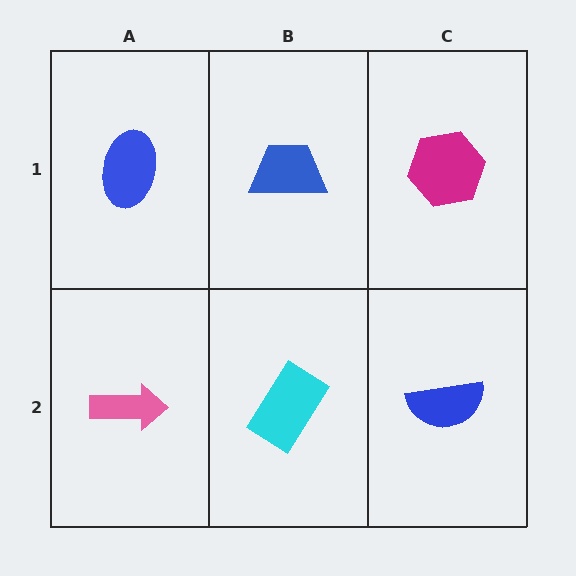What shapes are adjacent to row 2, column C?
A magenta hexagon (row 1, column C), a cyan rectangle (row 2, column B).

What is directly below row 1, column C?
A blue semicircle.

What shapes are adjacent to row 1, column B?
A cyan rectangle (row 2, column B), a blue ellipse (row 1, column A), a magenta hexagon (row 1, column C).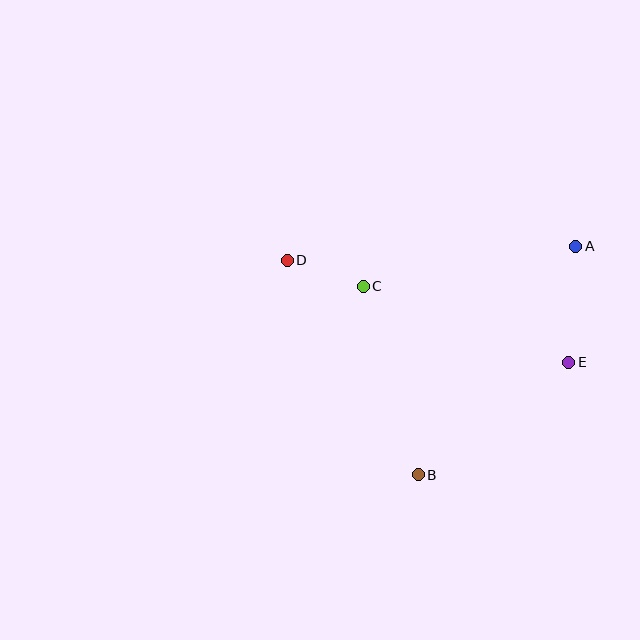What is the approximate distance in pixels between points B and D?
The distance between B and D is approximately 251 pixels.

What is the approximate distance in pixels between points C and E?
The distance between C and E is approximately 219 pixels.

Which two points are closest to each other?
Points C and D are closest to each other.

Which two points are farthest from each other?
Points D and E are farthest from each other.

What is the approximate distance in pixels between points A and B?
The distance between A and B is approximately 277 pixels.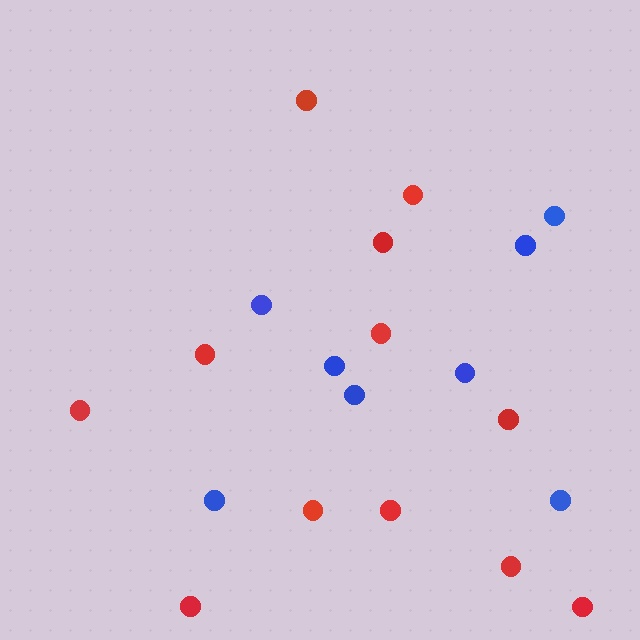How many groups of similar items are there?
There are 2 groups: one group of blue circles (8) and one group of red circles (12).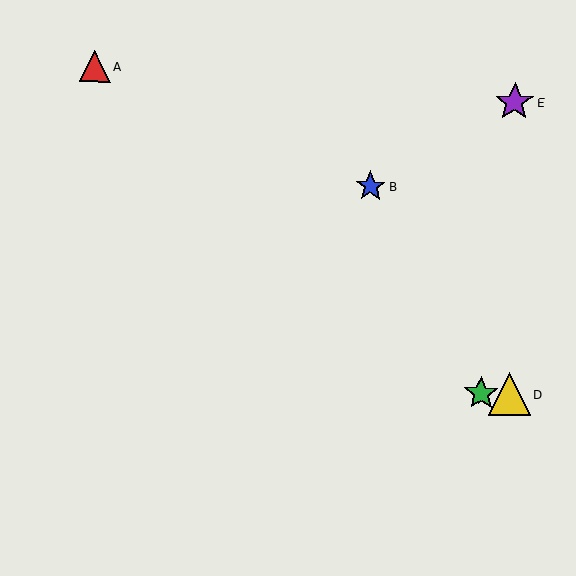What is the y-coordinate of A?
Object A is at y≈66.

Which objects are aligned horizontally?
Objects C, D are aligned horizontally.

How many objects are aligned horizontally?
2 objects (C, D) are aligned horizontally.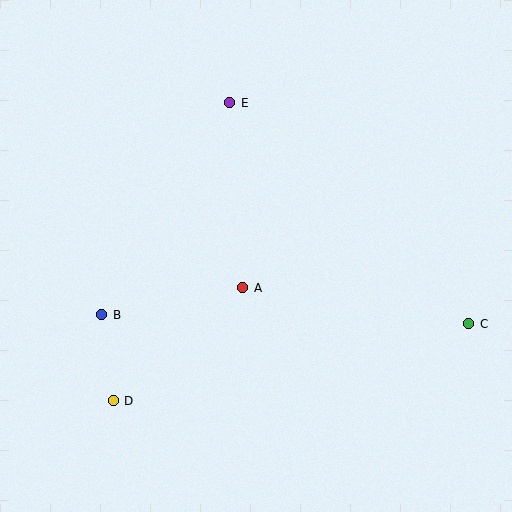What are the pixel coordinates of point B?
Point B is at (102, 315).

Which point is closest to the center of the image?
Point A at (242, 288) is closest to the center.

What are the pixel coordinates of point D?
Point D is at (113, 401).